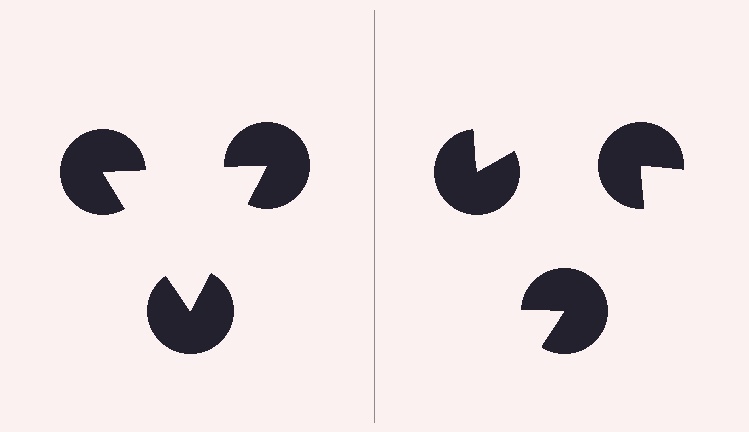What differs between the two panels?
The pac-man discs are positioned identically on both sides; only the wedge orientations differ. On the left they align to a triangle; on the right they are misaligned.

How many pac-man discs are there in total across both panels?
6 — 3 on each side.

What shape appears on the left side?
An illusory triangle.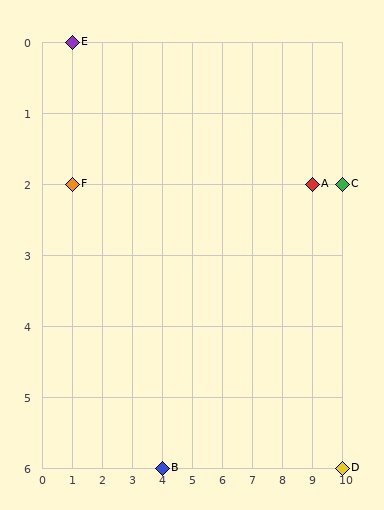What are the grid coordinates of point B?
Point B is at grid coordinates (4, 6).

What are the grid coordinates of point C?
Point C is at grid coordinates (10, 2).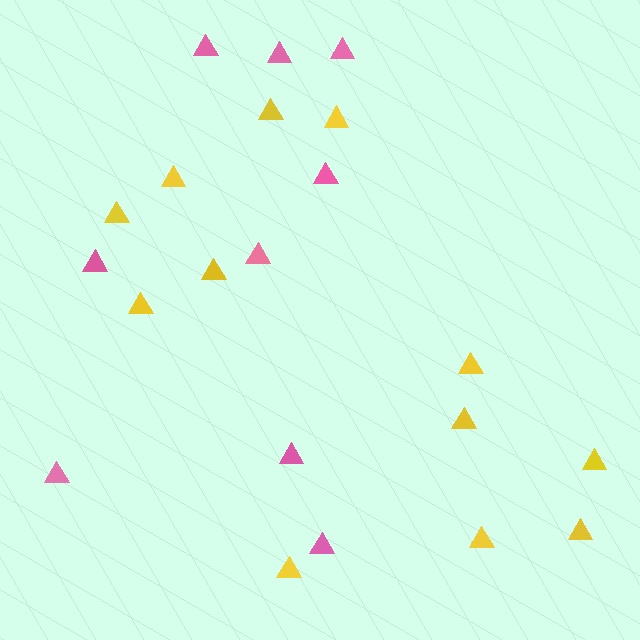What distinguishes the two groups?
There are 2 groups: one group of yellow triangles (12) and one group of pink triangles (9).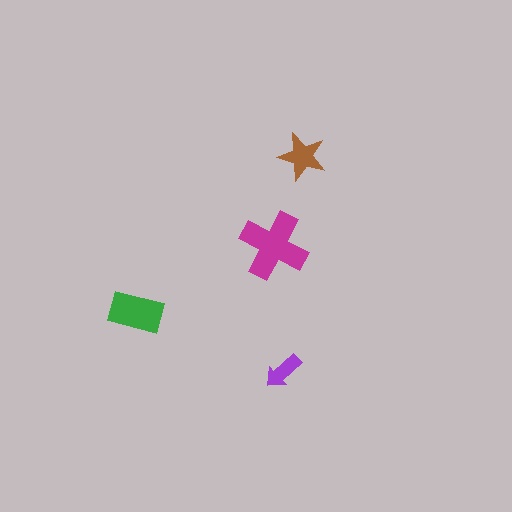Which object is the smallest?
The purple arrow.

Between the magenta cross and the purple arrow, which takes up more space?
The magenta cross.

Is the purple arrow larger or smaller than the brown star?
Smaller.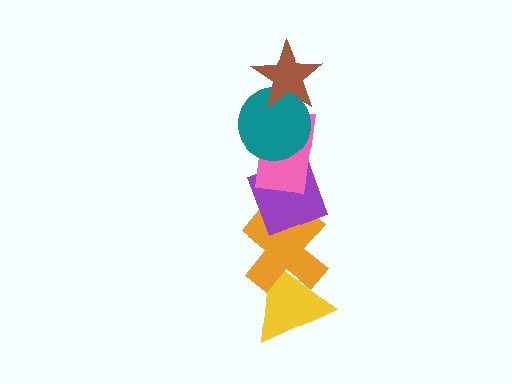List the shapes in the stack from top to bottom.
From top to bottom: the brown star, the teal circle, the pink rectangle, the purple diamond, the orange cross, the yellow triangle.